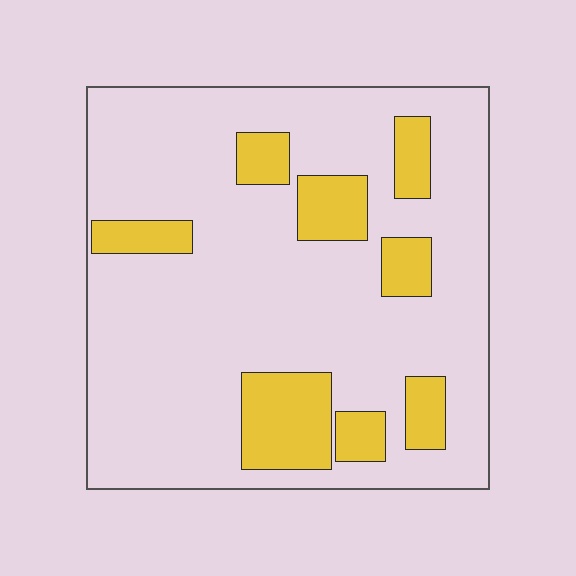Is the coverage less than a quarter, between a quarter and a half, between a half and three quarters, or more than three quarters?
Less than a quarter.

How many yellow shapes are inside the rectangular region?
8.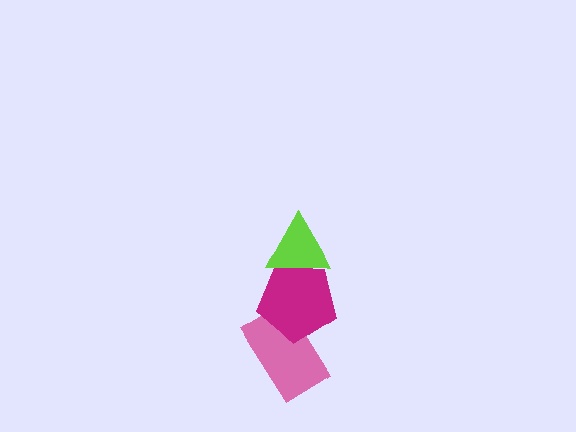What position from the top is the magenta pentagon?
The magenta pentagon is 2nd from the top.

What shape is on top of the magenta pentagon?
The lime triangle is on top of the magenta pentagon.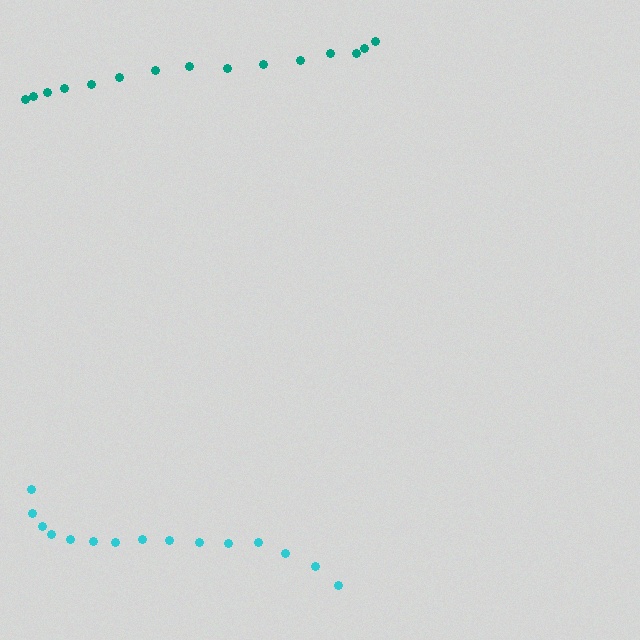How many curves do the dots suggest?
There are 2 distinct paths.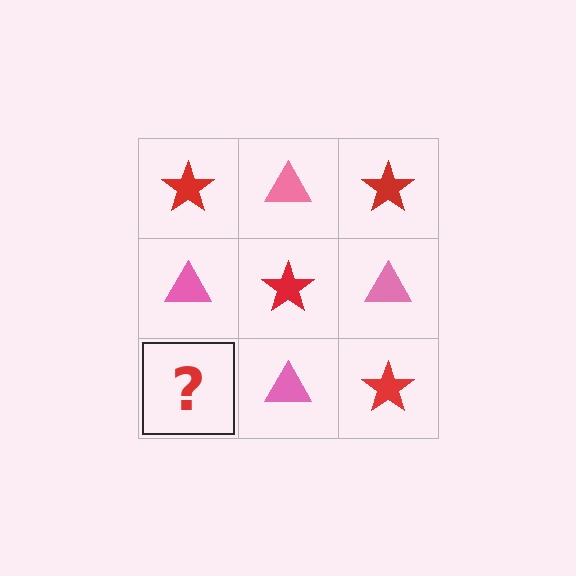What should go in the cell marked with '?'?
The missing cell should contain a red star.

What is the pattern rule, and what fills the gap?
The rule is that it alternates red star and pink triangle in a checkerboard pattern. The gap should be filled with a red star.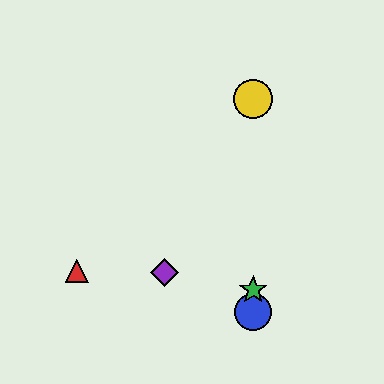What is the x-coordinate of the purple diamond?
The purple diamond is at x≈165.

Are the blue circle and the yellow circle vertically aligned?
Yes, both are at x≈253.